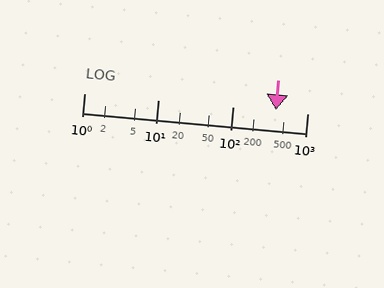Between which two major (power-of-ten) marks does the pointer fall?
The pointer is between 100 and 1000.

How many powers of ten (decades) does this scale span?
The scale spans 3 decades, from 1 to 1000.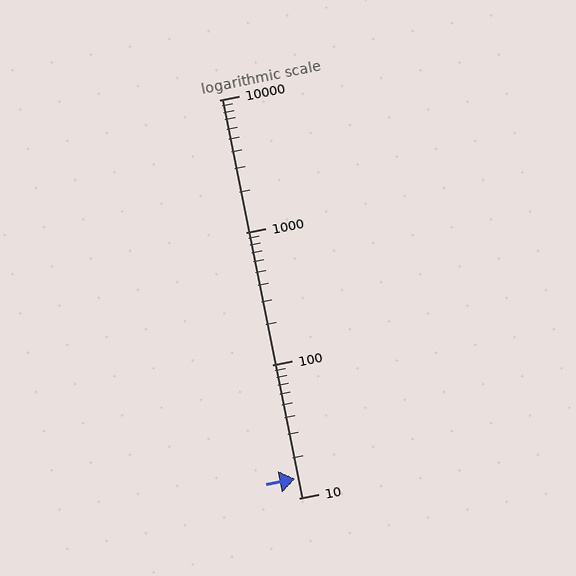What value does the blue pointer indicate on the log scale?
The pointer indicates approximately 14.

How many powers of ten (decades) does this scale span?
The scale spans 3 decades, from 10 to 10000.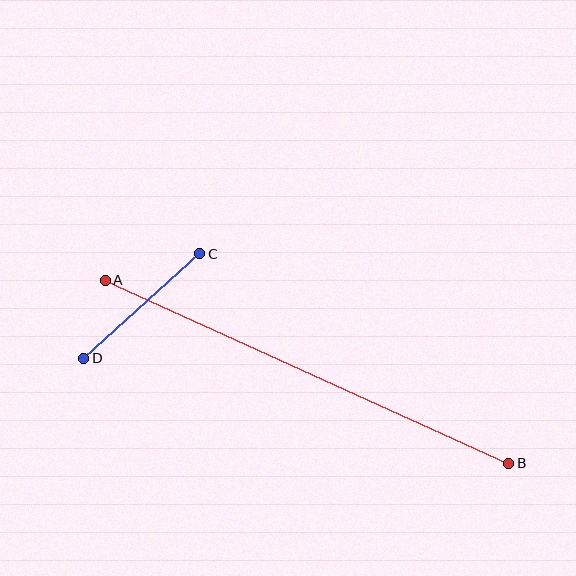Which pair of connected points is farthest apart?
Points A and B are farthest apart.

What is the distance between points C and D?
The distance is approximately 156 pixels.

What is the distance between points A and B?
The distance is approximately 443 pixels.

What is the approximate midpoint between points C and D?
The midpoint is at approximately (142, 306) pixels.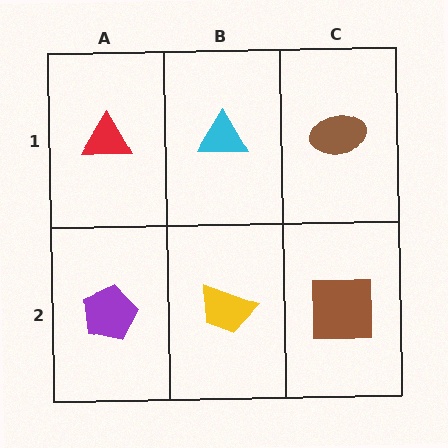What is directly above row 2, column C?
A brown ellipse.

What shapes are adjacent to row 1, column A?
A purple pentagon (row 2, column A), a cyan triangle (row 1, column B).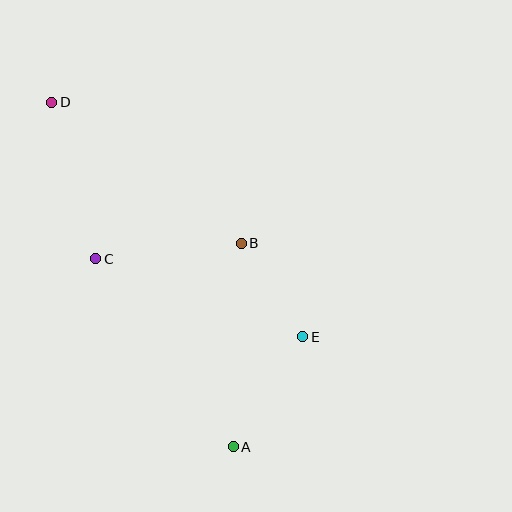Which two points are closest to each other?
Points B and E are closest to each other.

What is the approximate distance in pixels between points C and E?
The distance between C and E is approximately 221 pixels.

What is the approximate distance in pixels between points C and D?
The distance between C and D is approximately 163 pixels.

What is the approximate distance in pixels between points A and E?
The distance between A and E is approximately 130 pixels.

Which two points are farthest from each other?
Points A and D are farthest from each other.